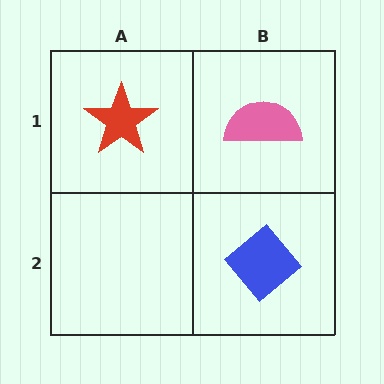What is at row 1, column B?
A pink semicircle.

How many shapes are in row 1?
2 shapes.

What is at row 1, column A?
A red star.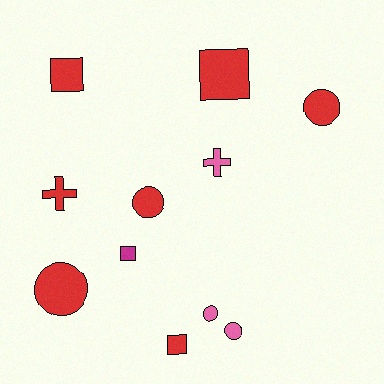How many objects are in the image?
There are 11 objects.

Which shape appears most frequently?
Circle, with 5 objects.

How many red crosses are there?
There is 1 red cross.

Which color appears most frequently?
Red, with 7 objects.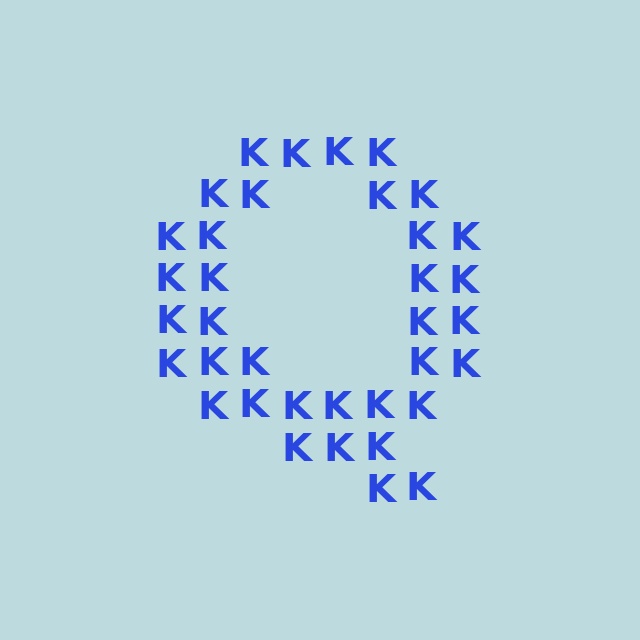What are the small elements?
The small elements are letter K's.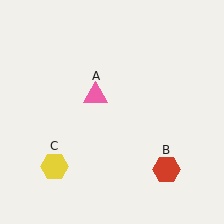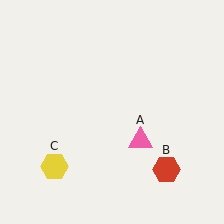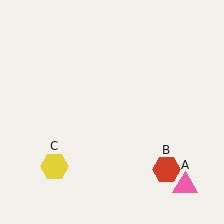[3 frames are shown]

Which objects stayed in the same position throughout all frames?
Red hexagon (object B) and yellow hexagon (object C) remained stationary.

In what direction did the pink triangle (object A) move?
The pink triangle (object A) moved down and to the right.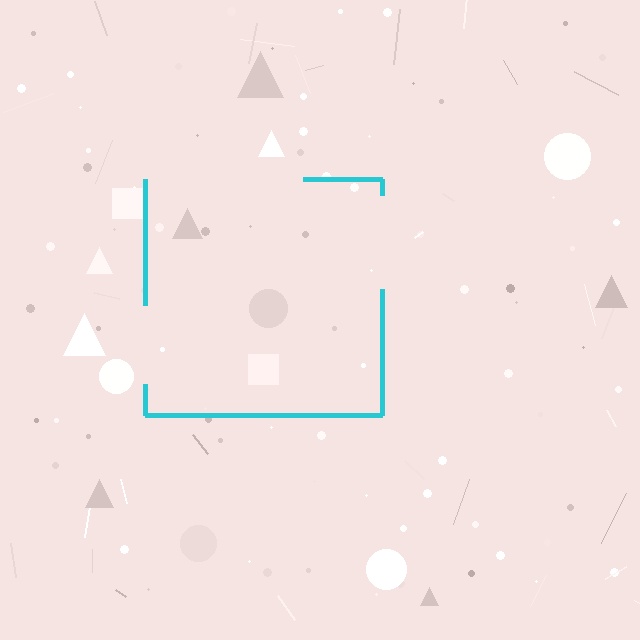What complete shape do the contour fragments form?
The contour fragments form a square.